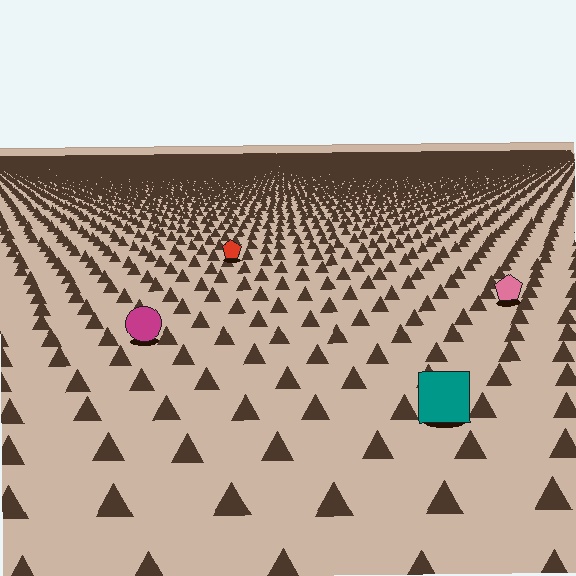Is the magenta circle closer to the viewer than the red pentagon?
Yes. The magenta circle is closer — you can tell from the texture gradient: the ground texture is coarser near it.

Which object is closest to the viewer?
The teal square is closest. The texture marks near it are larger and more spread out.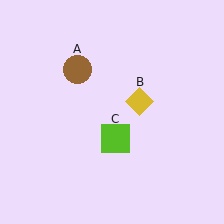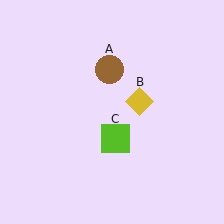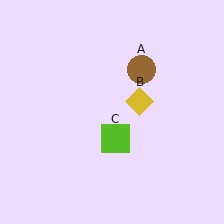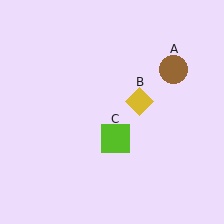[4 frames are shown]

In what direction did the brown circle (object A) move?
The brown circle (object A) moved right.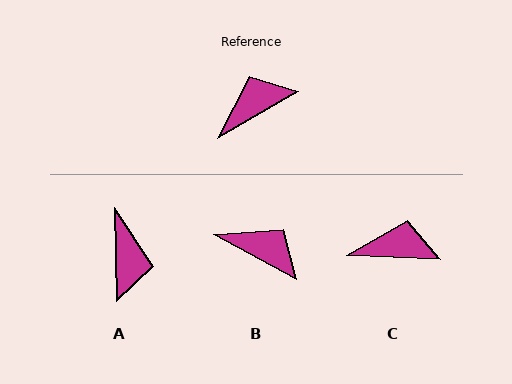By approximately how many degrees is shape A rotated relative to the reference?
Approximately 119 degrees clockwise.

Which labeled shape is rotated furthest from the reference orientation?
A, about 119 degrees away.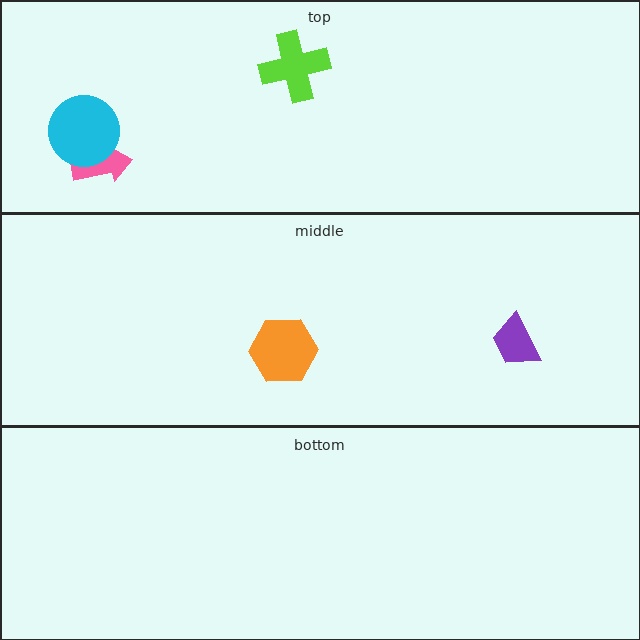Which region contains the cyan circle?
The top region.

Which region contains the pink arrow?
The top region.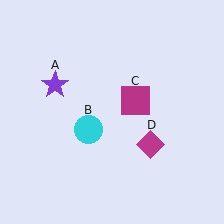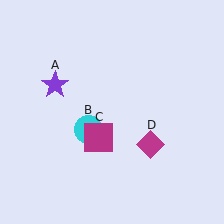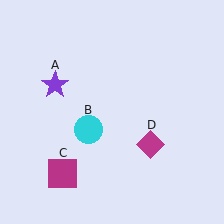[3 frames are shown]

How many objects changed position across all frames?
1 object changed position: magenta square (object C).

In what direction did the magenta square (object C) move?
The magenta square (object C) moved down and to the left.